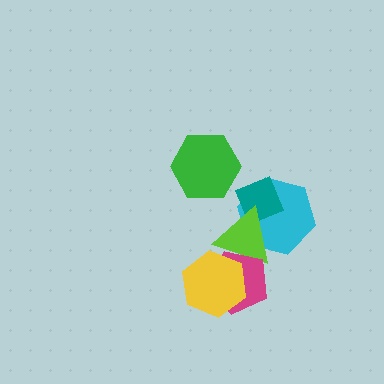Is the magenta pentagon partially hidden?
Yes, it is partially covered by another shape.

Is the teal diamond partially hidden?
Yes, it is partially covered by another shape.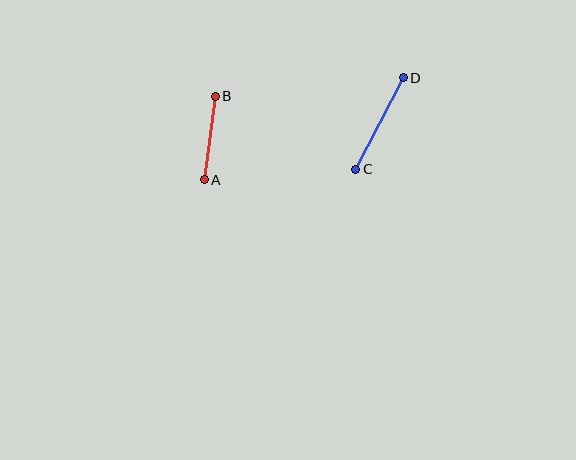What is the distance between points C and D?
The distance is approximately 104 pixels.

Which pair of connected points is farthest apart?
Points C and D are farthest apart.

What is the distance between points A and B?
The distance is approximately 84 pixels.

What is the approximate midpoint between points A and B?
The midpoint is at approximately (210, 138) pixels.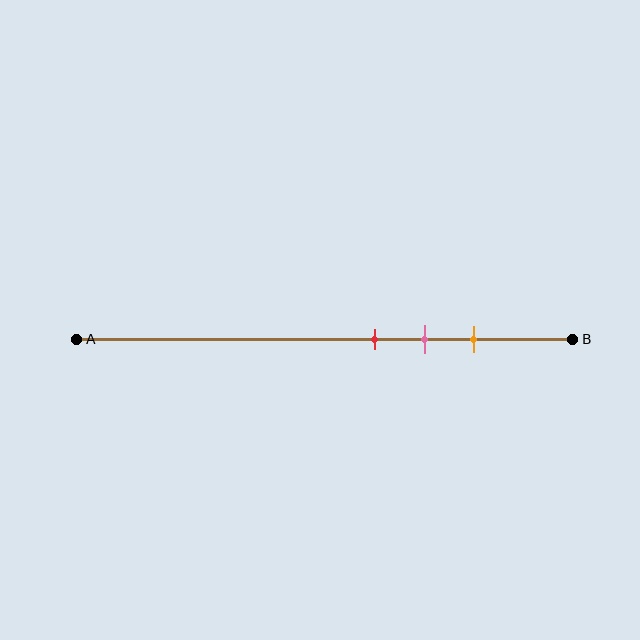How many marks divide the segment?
There are 3 marks dividing the segment.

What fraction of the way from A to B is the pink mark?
The pink mark is approximately 70% (0.7) of the way from A to B.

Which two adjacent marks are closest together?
The red and pink marks are the closest adjacent pair.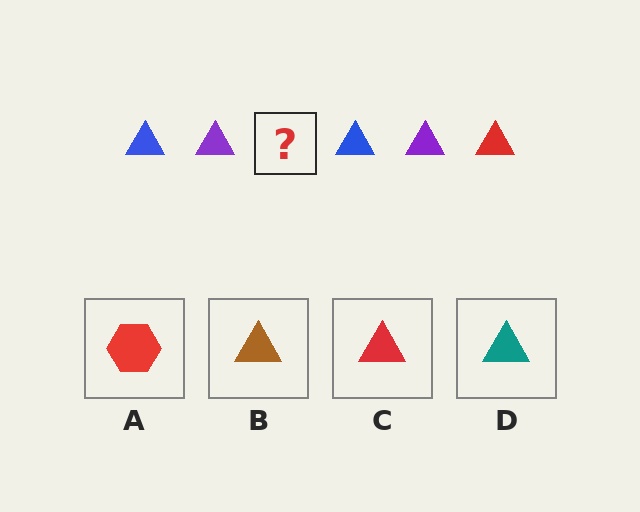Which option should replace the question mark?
Option C.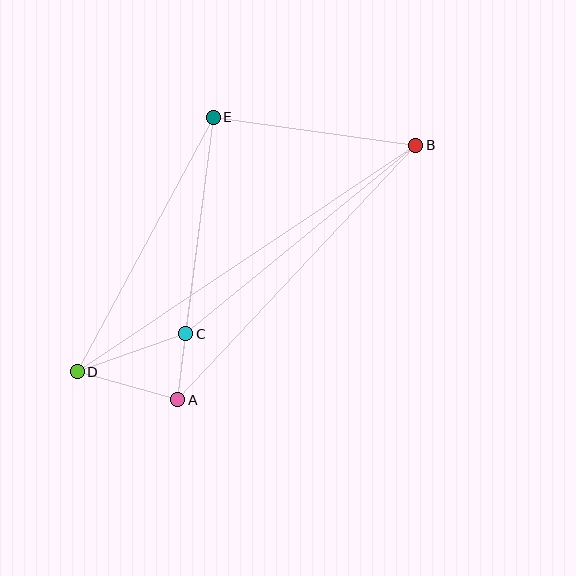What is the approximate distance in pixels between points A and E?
The distance between A and E is approximately 285 pixels.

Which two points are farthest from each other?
Points B and D are farthest from each other.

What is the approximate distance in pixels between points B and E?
The distance between B and E is approximately 204 pixels.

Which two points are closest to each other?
Points A and C are closest to each other.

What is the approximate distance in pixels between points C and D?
The distance between C and D is approximately 115 pixels.